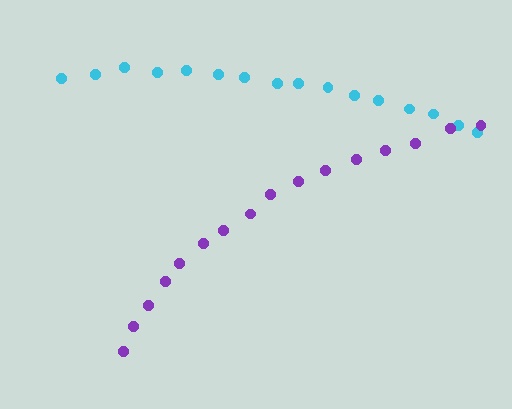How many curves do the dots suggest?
There are 2 distinct paths.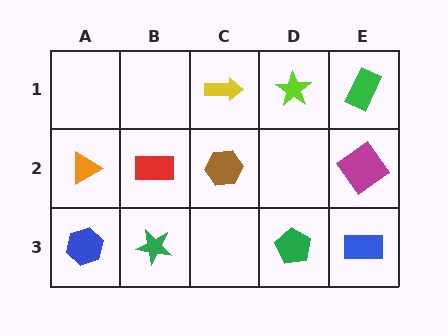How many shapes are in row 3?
4 shapes.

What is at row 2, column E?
A magenta diamond.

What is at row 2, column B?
A red rectangle.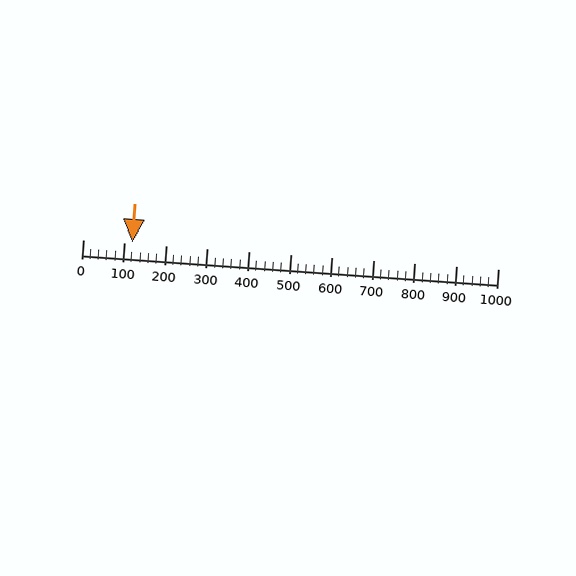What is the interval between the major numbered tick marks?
The major tick marks are spaced 100 units apart.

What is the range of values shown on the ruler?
The ruler shows values from 0 to 1000.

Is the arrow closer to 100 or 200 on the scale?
The arrow is closer to 100.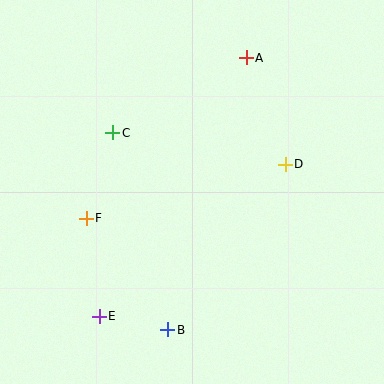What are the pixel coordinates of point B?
Point B is at (168, 330).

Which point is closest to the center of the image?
Point D at (285, 164) is closest to the center.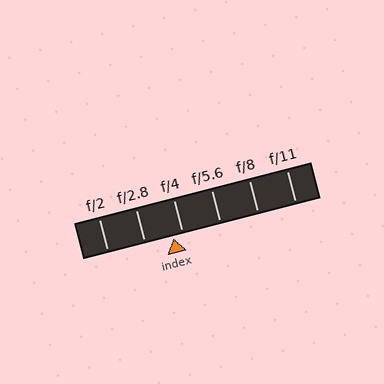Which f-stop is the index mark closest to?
The index mark is closest to f/4.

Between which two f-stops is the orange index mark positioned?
The index mark is between f/2.8 and f/4.